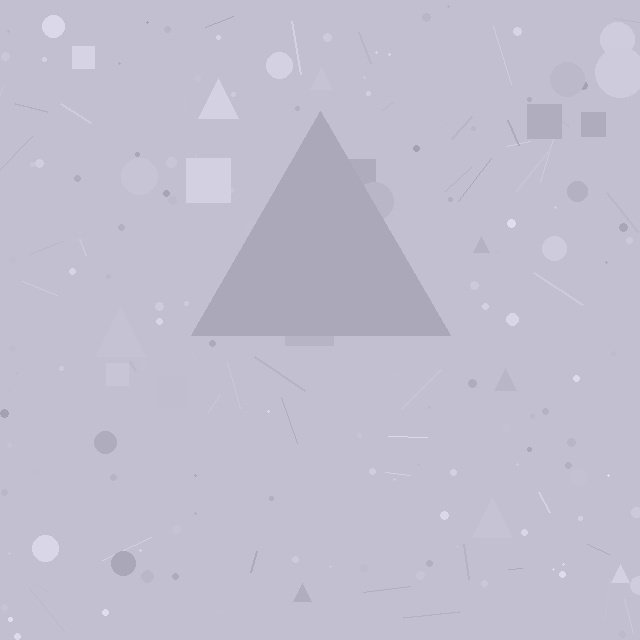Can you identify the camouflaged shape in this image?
The camouflaged shape is a triangle.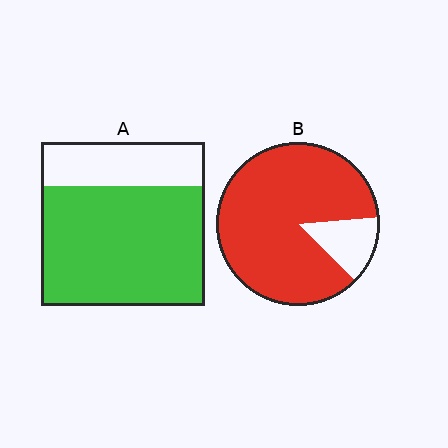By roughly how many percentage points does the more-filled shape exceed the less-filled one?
By roughly 15 percentage points (B over A).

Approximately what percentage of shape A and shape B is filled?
A is approximately 75% and B is approximately 85%.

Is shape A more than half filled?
Yes.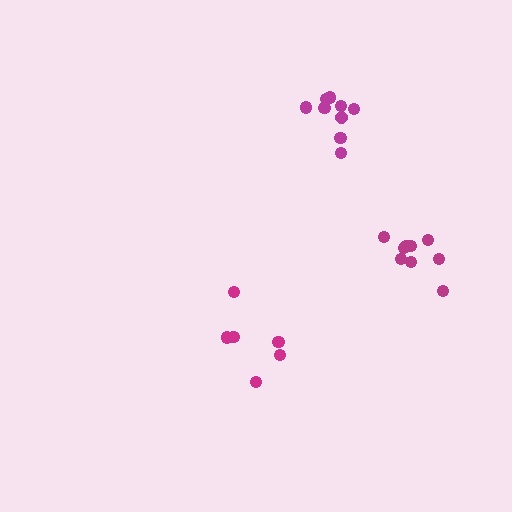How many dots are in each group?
Group 1: 6 dots, Group 2: 9 dots, Group 3: 9 dots (24 total).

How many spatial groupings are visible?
There are 3 spatial groupings.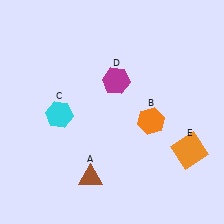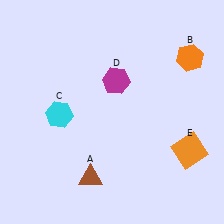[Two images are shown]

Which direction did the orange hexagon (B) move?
The orange hexagon (B) moved up.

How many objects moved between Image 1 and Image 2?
1 object moved between the two images.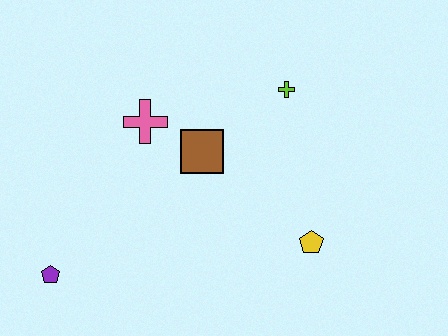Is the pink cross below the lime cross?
Yes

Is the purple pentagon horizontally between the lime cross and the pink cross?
No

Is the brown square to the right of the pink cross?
Yes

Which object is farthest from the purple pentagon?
The lime cross is farthest from the purple pentagon.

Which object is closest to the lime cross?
The brown square is closest to the lime cross.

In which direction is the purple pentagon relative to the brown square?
The purple pentagon is to the left of the brown square.